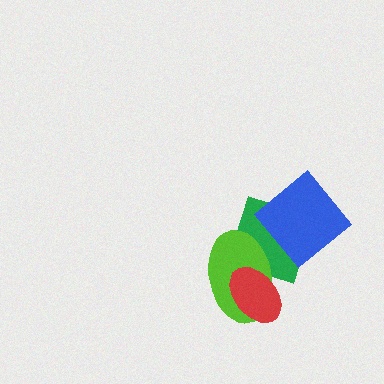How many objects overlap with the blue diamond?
1 object overlaps with the blue diamond.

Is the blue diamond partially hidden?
No, no other shape covers it.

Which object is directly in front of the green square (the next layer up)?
The blue diamond is directly in front of the green square.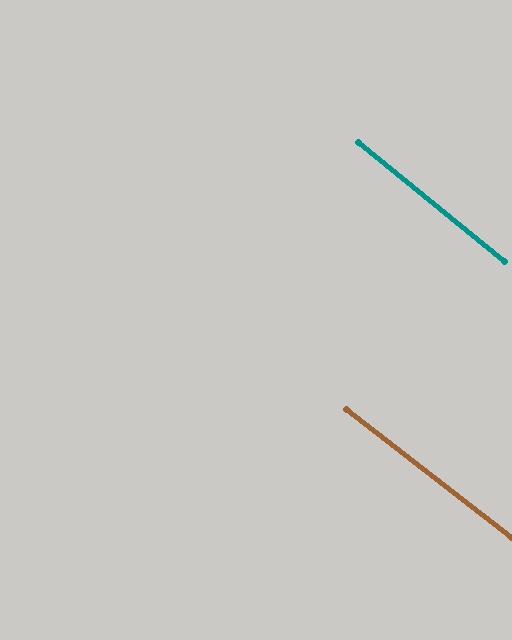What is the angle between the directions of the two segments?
Approximately 1 degree.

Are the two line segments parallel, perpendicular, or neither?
Parallel — their directions differ by only 1.4°.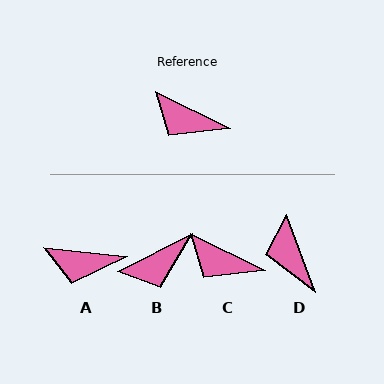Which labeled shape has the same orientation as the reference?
C.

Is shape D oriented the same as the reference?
No, it is off by about 43 degrees.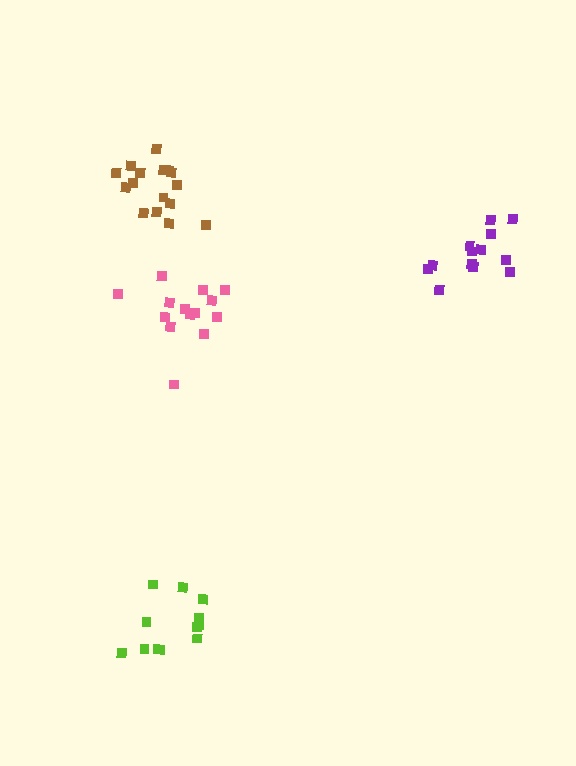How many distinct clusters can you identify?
There are 4 distinct clusters.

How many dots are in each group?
Group 1: 12 dots, Group 2: 13 dots, Group 3: 14 dots, Group 4: 16 dots (55 total).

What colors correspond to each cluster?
The clusters are colored: lime, purple, pink, brown.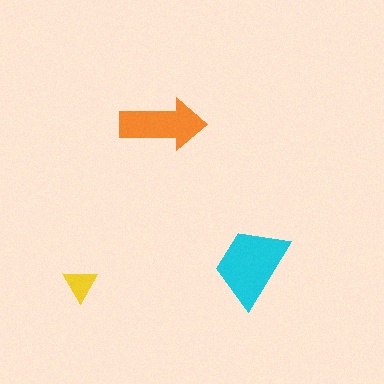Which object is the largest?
The cyan trapezoid.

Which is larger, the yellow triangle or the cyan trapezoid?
The cyan trapezoid.